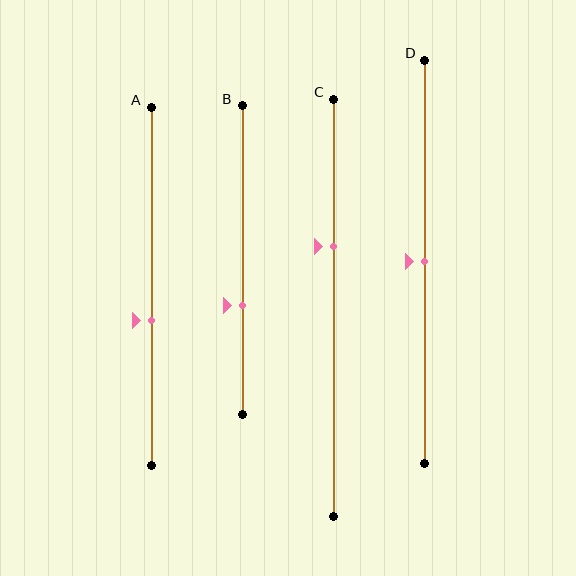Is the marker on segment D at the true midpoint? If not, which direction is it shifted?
Yes, the marker on segment D is at the true midpoint.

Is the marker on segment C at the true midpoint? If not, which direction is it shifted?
No, the marker on segment C is shifted upward by about 15% of the segment length.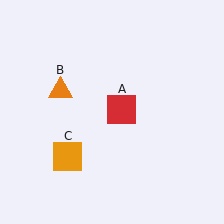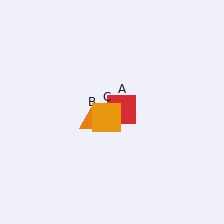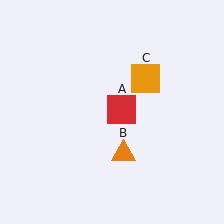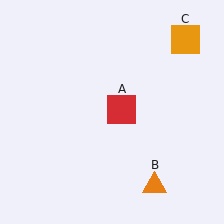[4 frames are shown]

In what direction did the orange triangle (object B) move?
The orange triangle (object B) moved down and to the right.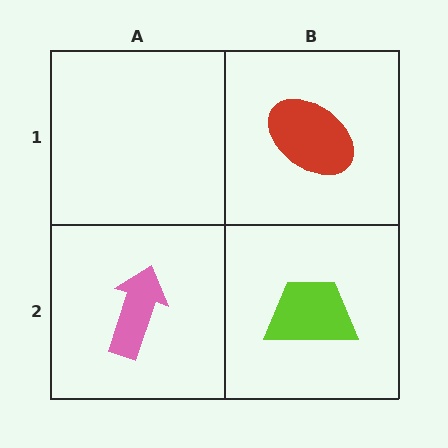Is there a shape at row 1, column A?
No, that cell is empty.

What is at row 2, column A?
A pink arrow.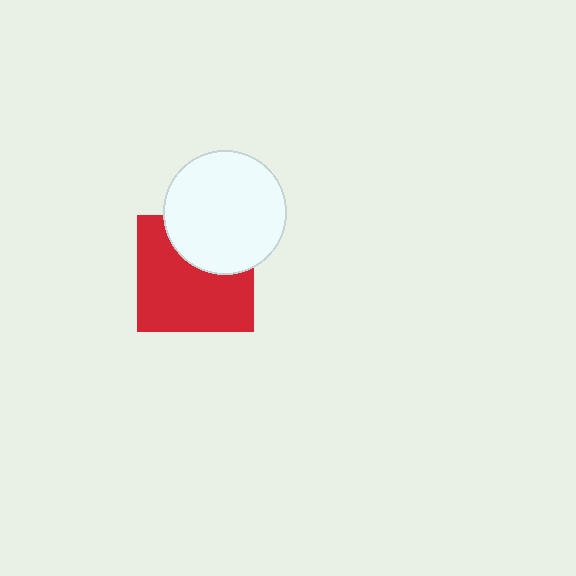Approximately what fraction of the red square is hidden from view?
Roughly 33% of the red square is hidden behind the white circle.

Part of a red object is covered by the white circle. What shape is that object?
It is a square.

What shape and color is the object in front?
The object in front is a white circle.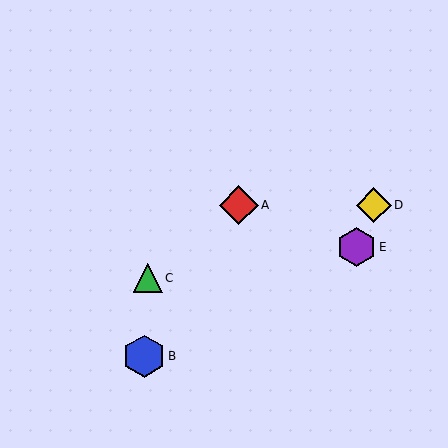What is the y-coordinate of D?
Object D is at y≈205.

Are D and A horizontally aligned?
Yes, both are at y≈205.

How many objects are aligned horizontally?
2 objects (A, D) are aligned horizontally.